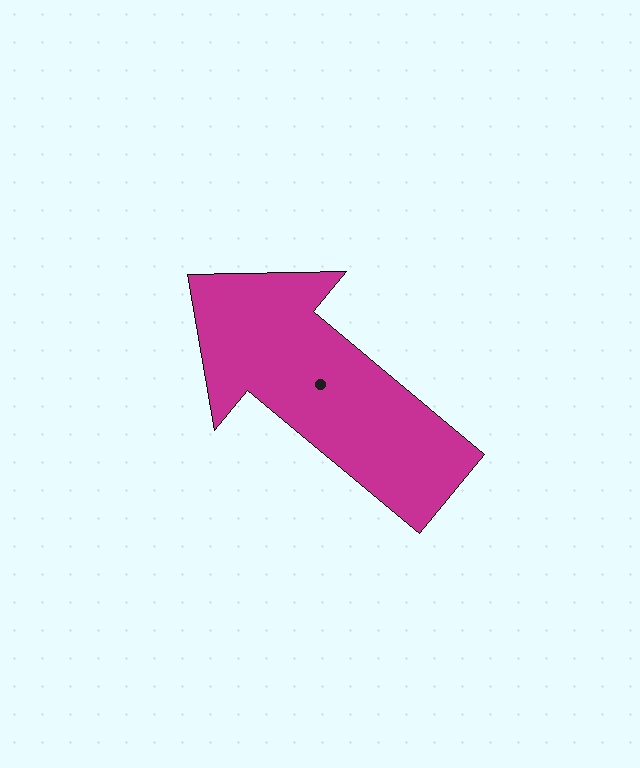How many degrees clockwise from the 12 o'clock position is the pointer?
Approximately 310 degrees.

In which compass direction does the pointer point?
Northwest.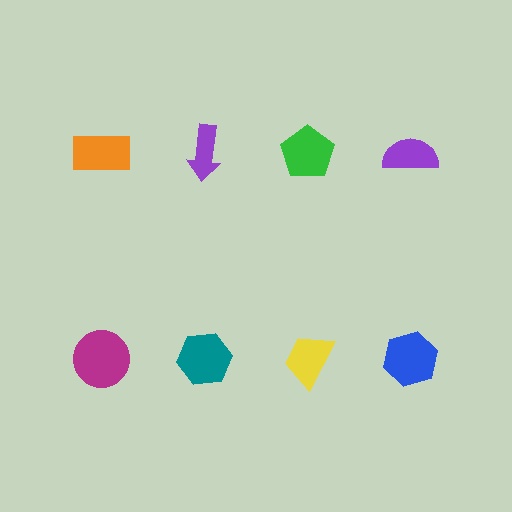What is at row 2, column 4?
A blue hexagon.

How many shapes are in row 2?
4 shapes.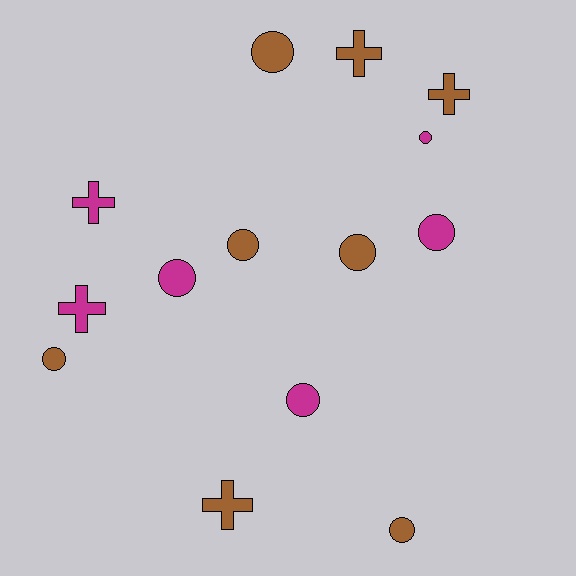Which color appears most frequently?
Brown, with 8 objects.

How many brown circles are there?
There are 5 brown circles.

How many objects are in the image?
There are 14 objects.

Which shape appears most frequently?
Circle, with 9 objects.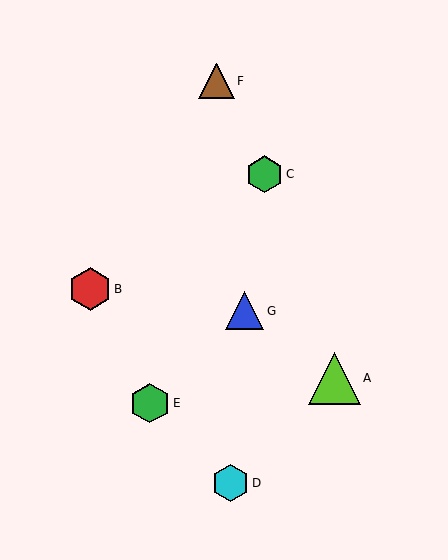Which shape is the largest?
The lime triangle (labeled A) is the largest.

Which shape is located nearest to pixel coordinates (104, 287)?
The red hexagon (labeled B) at (90, 289) is nearest to that location.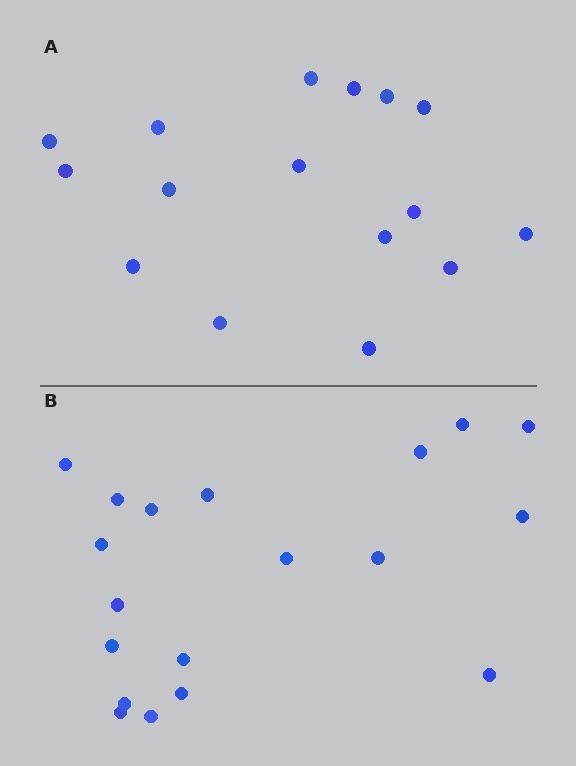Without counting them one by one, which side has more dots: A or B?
Region B (the bottom region) has more dots.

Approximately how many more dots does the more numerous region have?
Region B has just a few more — roughly 2 or 3 more dots than region A.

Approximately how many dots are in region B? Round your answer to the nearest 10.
About 20 dots. (The exact count is 19, which rounds to 20.)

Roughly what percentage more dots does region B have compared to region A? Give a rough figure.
About 20% more.